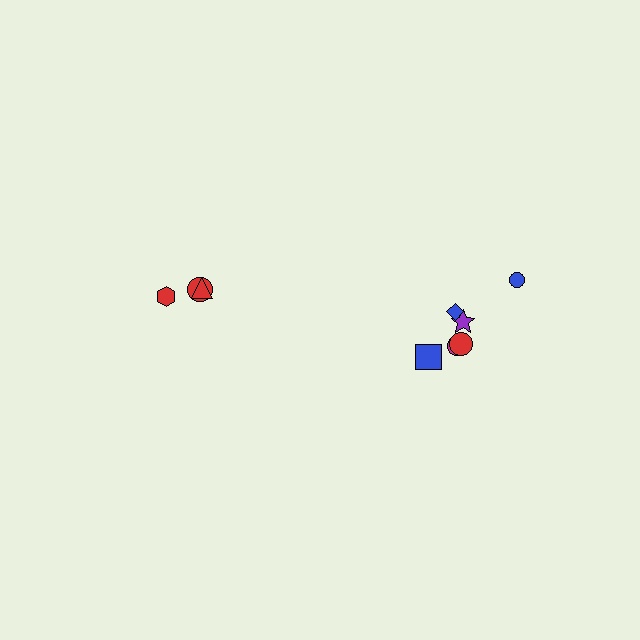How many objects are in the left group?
There are 3 objects.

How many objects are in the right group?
There are 6 objects.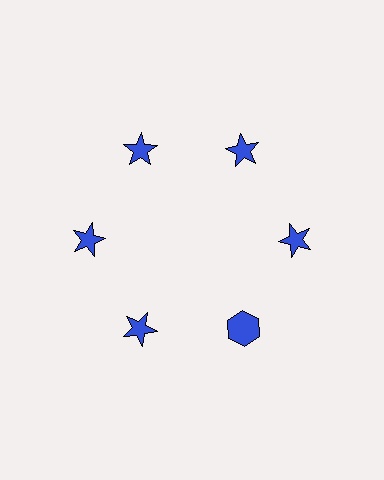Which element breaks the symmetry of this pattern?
The blue hexagon at roughly the 5 o'clock position breaks the symmetry. All other shapes are blue stars.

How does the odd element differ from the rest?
It has a different shape: hexagon instead of star.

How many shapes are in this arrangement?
There are 6 shapes arranged in a ring pattern.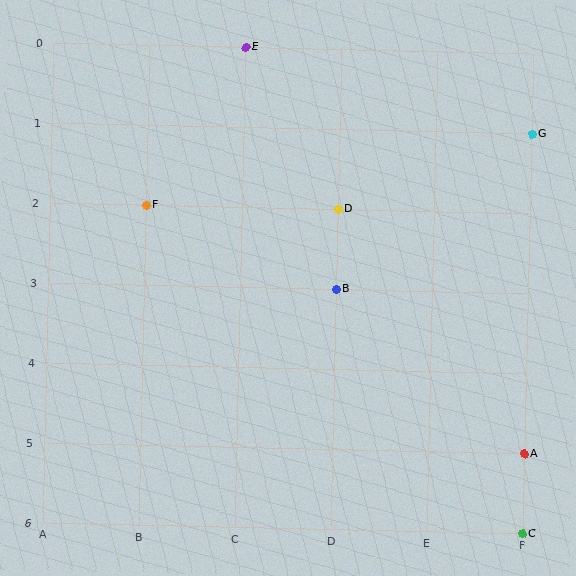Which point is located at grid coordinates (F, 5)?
Point A is at (F, 5).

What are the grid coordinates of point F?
Point F is at grid coordinates (B, 2).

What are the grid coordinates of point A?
Point A is at grid coordinates (F, 5).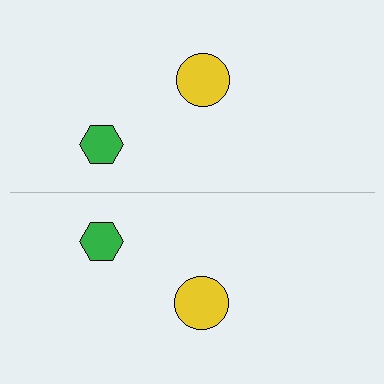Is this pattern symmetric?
Yes, this pattern has bilateral (reflection) symmetry.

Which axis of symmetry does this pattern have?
The pattern has a horizontal axis of symmetry running through the center of the image.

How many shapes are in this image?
There are 4 shapes in this image.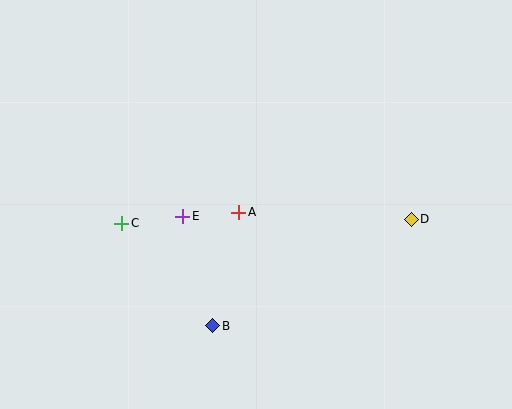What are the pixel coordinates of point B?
Point B is at (213, 326).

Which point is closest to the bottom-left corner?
Point C is closest to the bottom-left corner.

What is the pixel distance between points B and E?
The distance between B and E is 113 pixels.